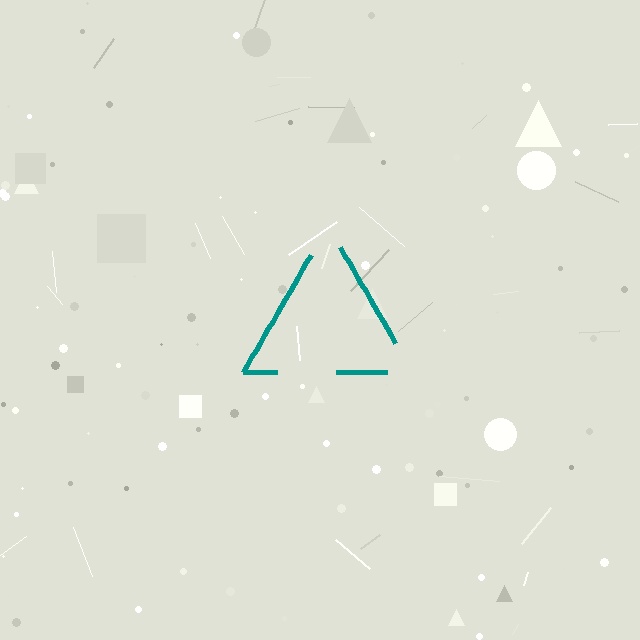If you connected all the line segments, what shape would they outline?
They would outline a triangle.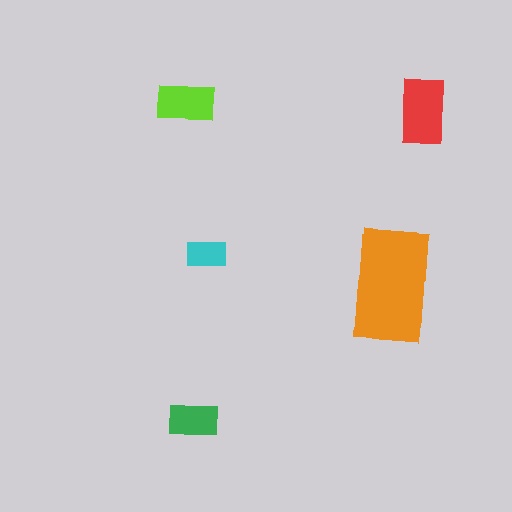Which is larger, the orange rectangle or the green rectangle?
The orange one.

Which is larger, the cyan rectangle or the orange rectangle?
The orange one.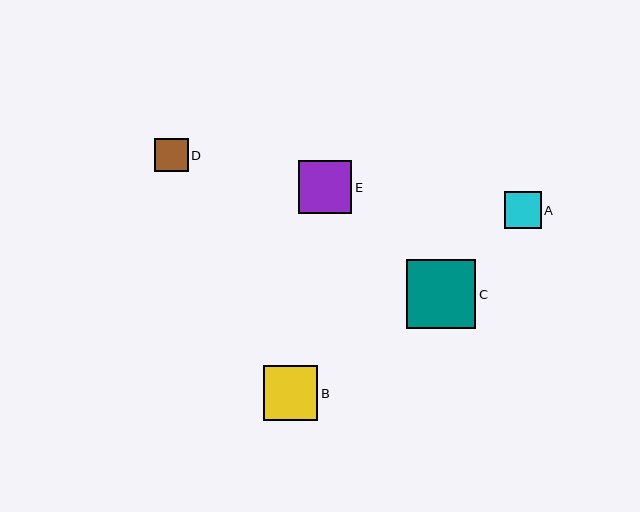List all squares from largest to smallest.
From largest to smallest: C, B, E, A, D.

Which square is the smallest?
Square D is the smallest with a size of approximately 34 pixels.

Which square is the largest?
Square C is the largest with a size of approximately 69 pixels.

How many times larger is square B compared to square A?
Square B is approximately 1.5 times the size of square A.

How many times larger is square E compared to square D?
Square E is approximately 1.6 times the size of square D.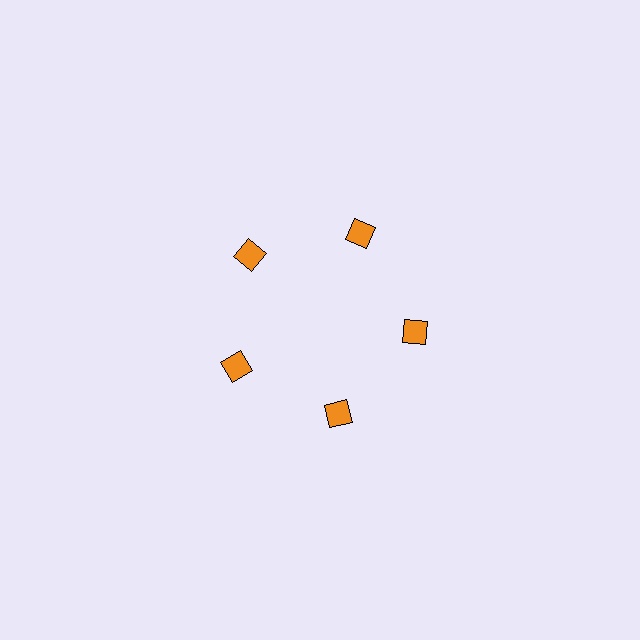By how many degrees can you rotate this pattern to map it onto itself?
The pattern maps onto itself every 72 degrees of rotation.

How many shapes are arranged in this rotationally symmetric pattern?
There are 5 shapes, arranged in 5 groups of 1.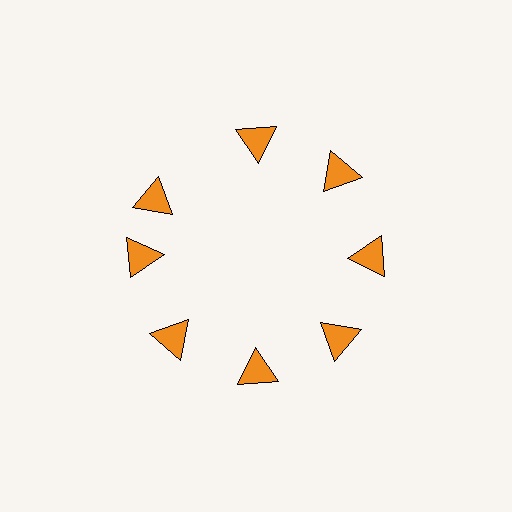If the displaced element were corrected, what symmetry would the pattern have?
It would have 8-fold rotational symmetry — the pattern would map onto itself every 45 degrees.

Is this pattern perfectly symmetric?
No. The 8 orange triangles are arranged in a ring, but one element near the 10 o'clock position is rotated out of alignment along the ring, breaking the 8-fold rotational symmetry.